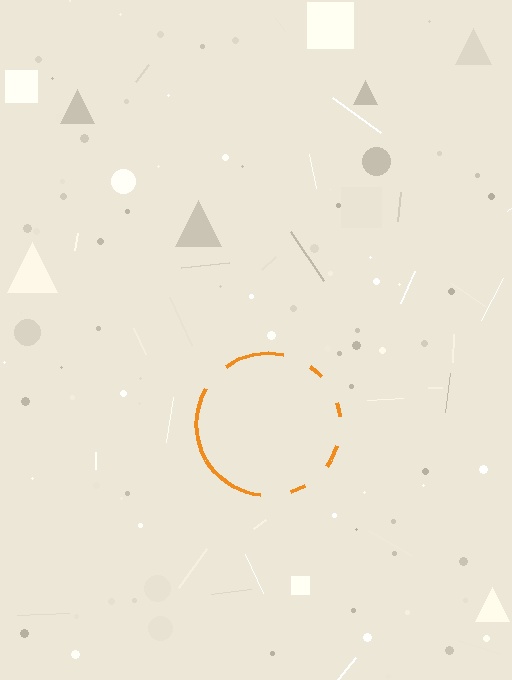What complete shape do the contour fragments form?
The contour fragments form a circle.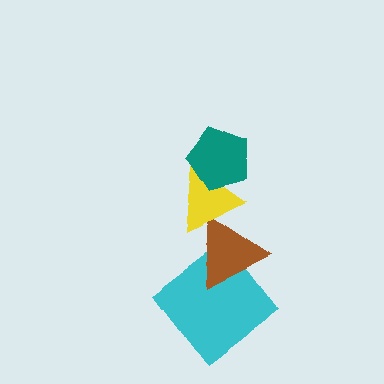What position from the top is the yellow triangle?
The yellow triangle is 2nd from the top.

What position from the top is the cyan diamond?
The cyan diamond is 4th from the top.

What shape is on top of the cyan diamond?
The brown triangle is on top of the cyan diamond.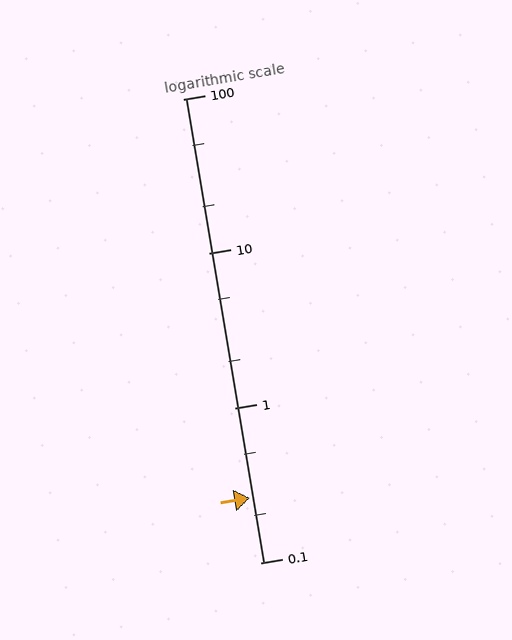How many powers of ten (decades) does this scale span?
The scale spans 3 decades, from 0.1 to 100.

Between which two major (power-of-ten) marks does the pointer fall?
The pointer is between 0.1 and 1.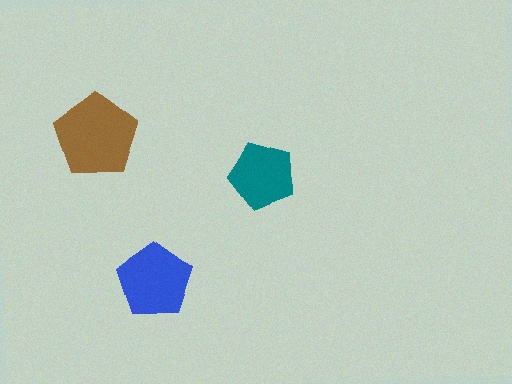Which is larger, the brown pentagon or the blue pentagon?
The brown one.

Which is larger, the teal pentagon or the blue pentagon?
The blue one.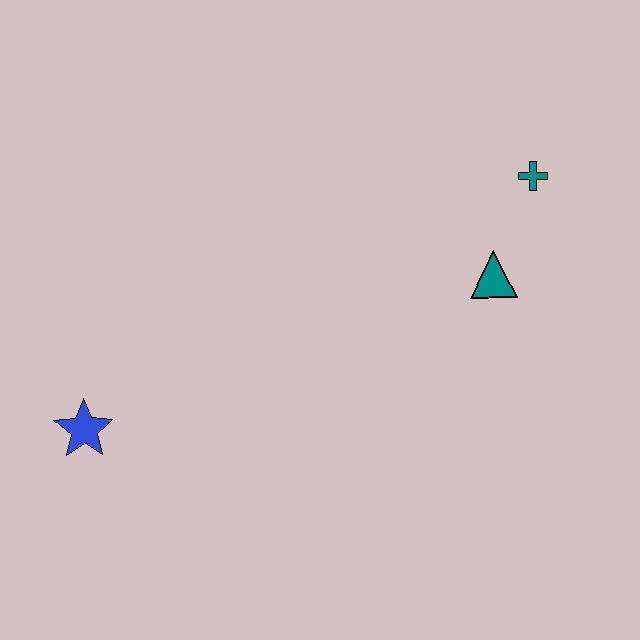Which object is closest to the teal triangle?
The teal cross is closest to the teal triangle.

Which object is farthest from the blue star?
The teal cross is farthest from the blue star.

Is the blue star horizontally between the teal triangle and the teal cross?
No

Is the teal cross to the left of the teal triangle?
No